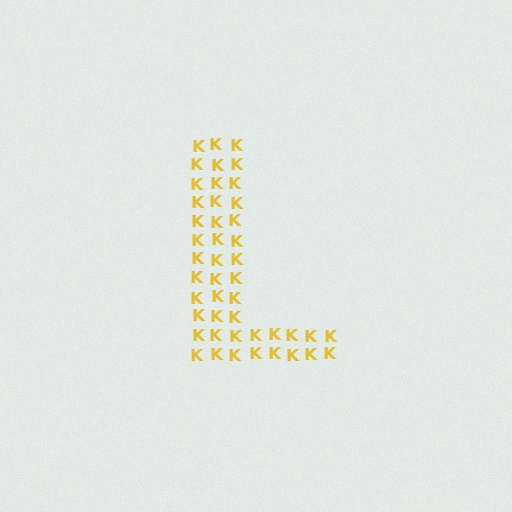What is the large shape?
The large shape is the letter L.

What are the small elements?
The small elements are letter K's.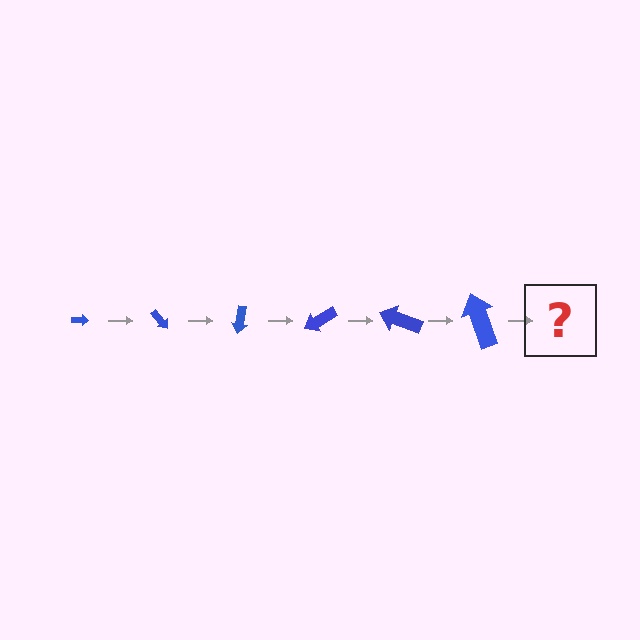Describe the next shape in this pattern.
It should be an arrow, larger than the previous one and rotated 300 degrees from the start.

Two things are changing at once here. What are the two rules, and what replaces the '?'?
The two rules are that the arrow grows larger each step and it rotates 50 degrees each step. The '?' should be an arrow, larger than the previous one and rotated 300 degrees from the start.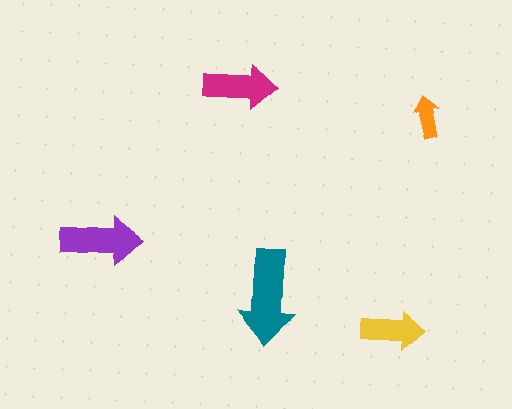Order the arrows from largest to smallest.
the teal one, the purple one, the magenta one, the yellow one, the orange one.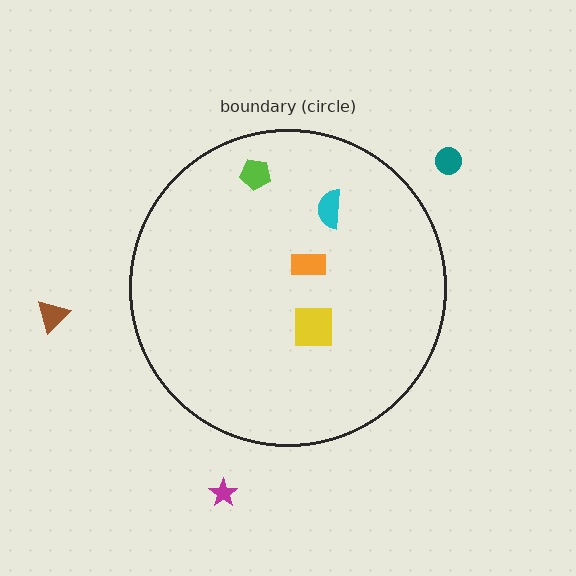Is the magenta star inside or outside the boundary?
Outside.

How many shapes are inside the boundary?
4 inside, 3 outside.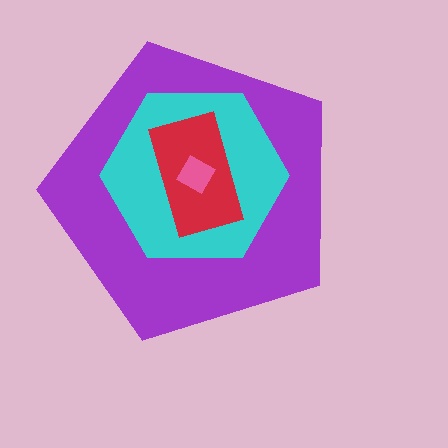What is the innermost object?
The pink diamond.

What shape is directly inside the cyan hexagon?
The red rectangle.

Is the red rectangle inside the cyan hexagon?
Yes.